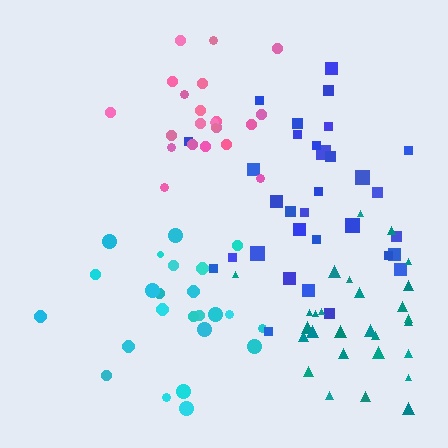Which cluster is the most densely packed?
Pink.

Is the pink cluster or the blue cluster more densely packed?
Pink.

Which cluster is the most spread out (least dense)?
Cyan.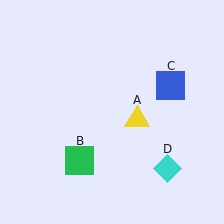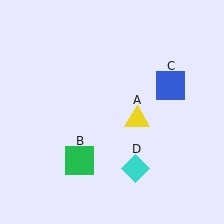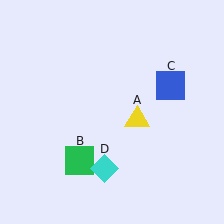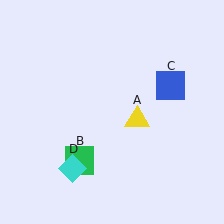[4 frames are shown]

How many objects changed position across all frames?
1 object changed position: cyan diamond (object D).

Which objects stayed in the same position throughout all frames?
Yellow triangle (object A) and green square (object B) and blue square (object C) remained stationary.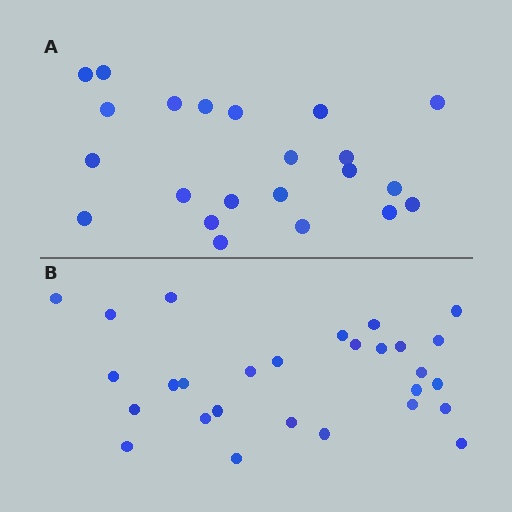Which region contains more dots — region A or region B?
Region B (the bottom region) has more dots.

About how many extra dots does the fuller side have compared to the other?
Region B has about 6 more dots than region A.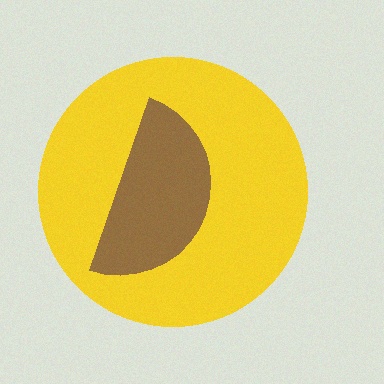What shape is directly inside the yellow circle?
The brown semicircle.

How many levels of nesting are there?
2.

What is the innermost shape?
The brown semicircle.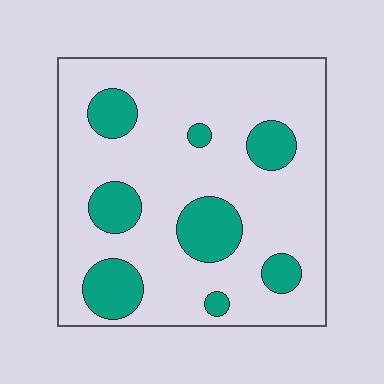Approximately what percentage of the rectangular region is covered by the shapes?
Approximately 20%.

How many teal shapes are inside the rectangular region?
8.